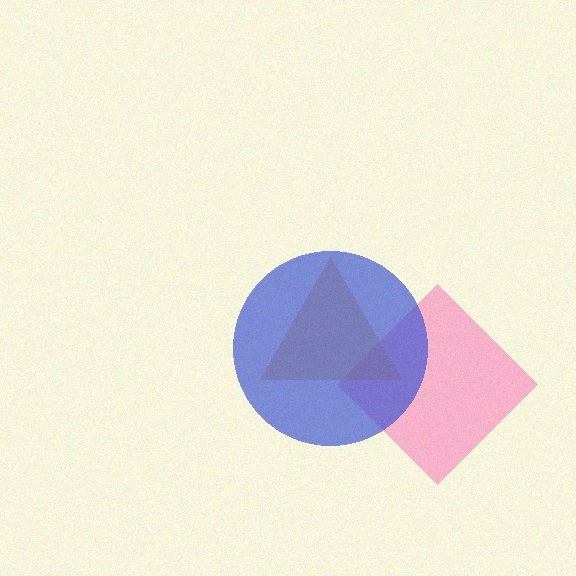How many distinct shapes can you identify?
There are 3 distinct shapes: a pink diamond, an orange triangle, a blue circle.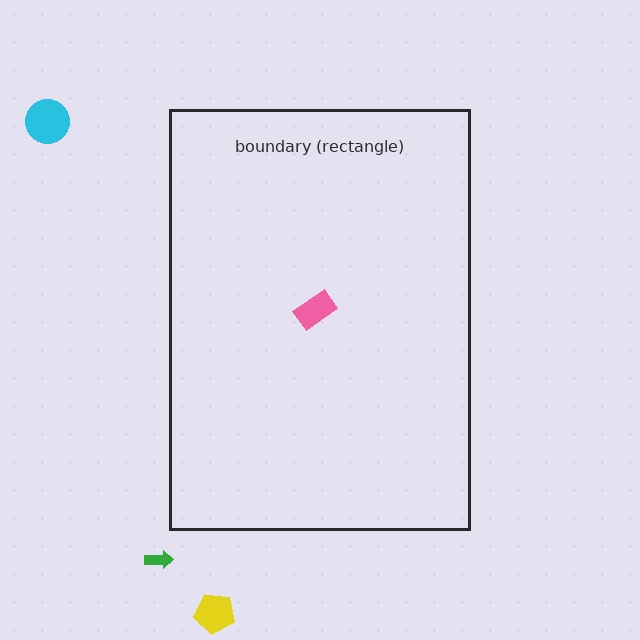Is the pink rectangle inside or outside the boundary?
Inside.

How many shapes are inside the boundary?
1 inside, 3 outside.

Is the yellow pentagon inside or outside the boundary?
Outside.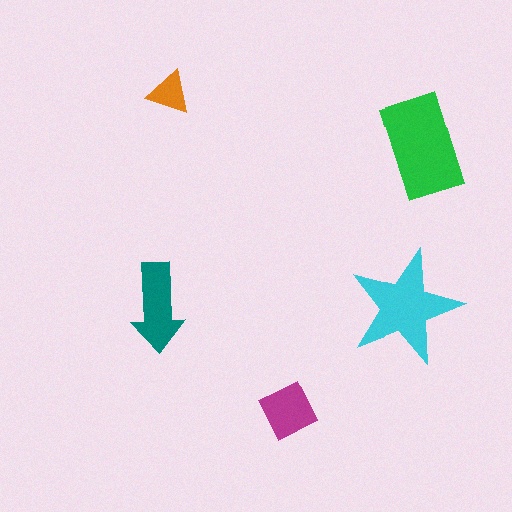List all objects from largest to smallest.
The green rectangle, the cyan star, the teal arrow, the magenta diamond, the orange triangle.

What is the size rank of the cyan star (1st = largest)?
2nd.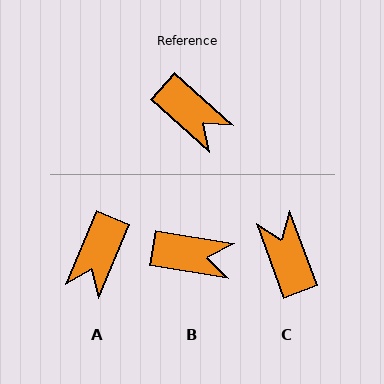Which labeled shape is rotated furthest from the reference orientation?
C, about 152 degrees away.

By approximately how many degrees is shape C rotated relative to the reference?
Approximately 152 degrees counter-clockwise.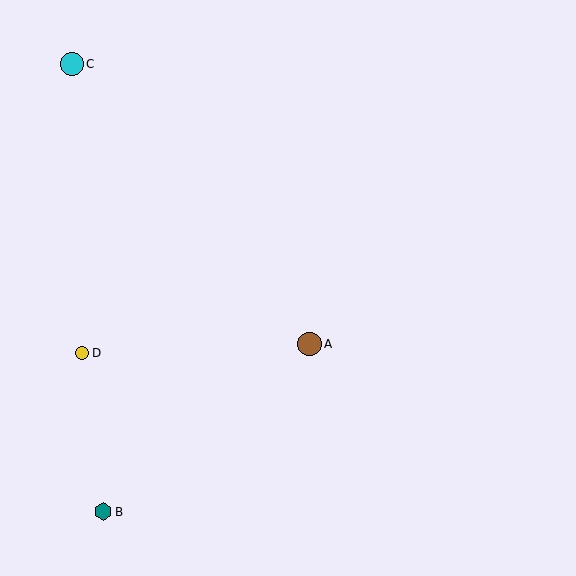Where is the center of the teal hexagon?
The center of the teal hexagon is at (103, 512).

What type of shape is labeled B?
Shape B is a teal hexagon.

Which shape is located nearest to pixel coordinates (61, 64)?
The cyan circle (labeled C) at (72, 64) is nearest to that location.